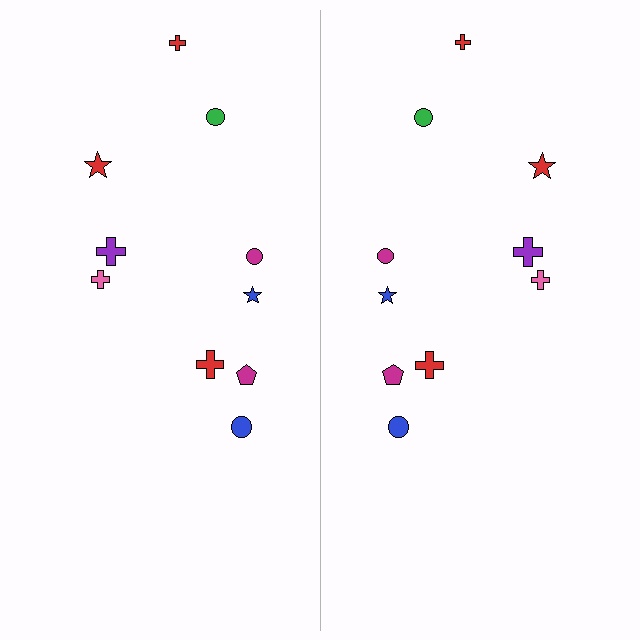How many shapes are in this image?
There are 20 shapes in this image.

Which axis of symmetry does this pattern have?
The pattern has a vertical axis of symmetry running through the center of the image.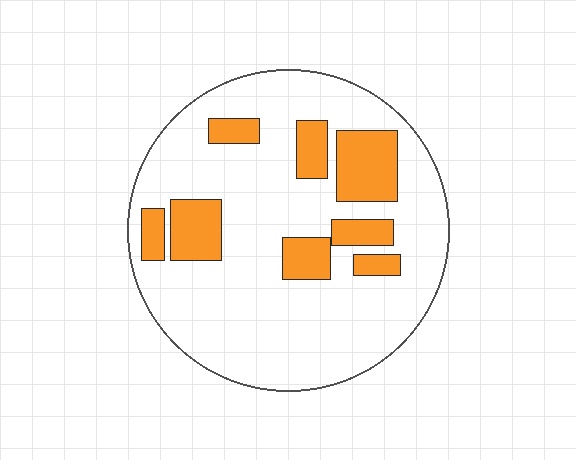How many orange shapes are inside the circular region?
8.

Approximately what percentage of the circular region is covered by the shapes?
Approximately 20%.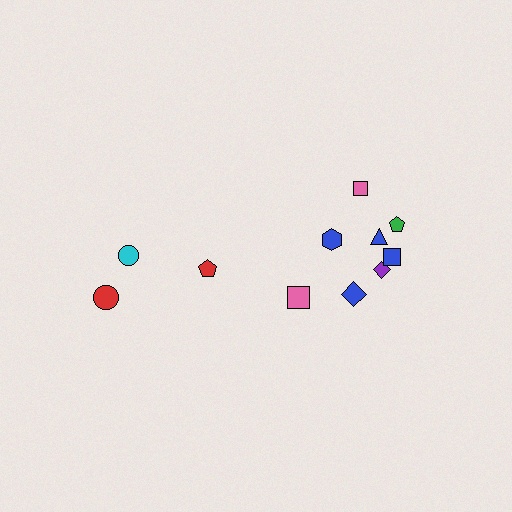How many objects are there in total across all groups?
There are 11 objects.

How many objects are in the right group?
There are 8 objects.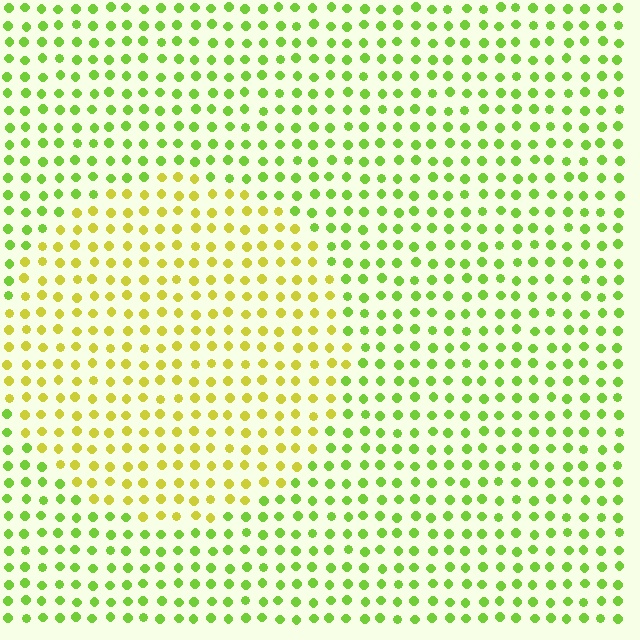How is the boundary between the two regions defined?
The boundary is defined purely by a slight shift in hue (about 36 degrees). Spacing, size, and orientation are identical on both sides.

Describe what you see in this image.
The image is filled with small lime elements in a uniform arrangement. A circle-shaped region is visible where the elements are tinted to a slightly different hue, forming a subtle color boundary.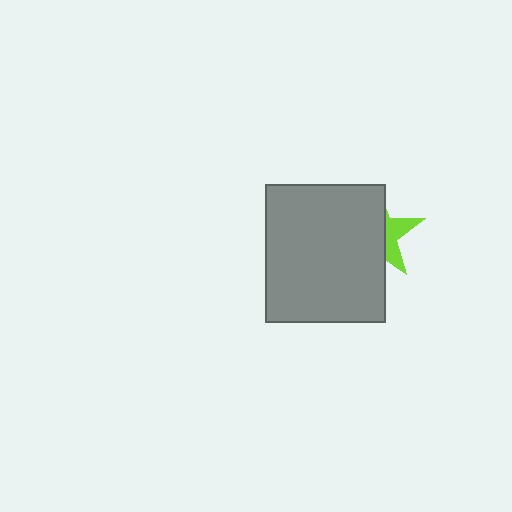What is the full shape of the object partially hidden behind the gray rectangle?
The partially hidden object is a lime star.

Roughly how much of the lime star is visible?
A small part of it is visible (roughly 34%).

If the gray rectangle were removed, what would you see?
You would see the complete lime star.